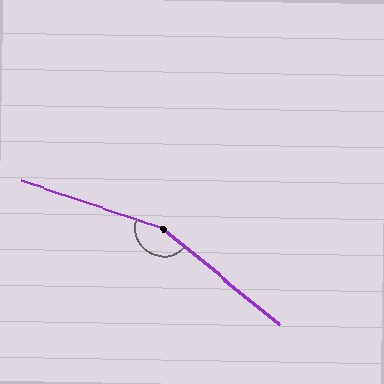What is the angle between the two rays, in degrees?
Approximately 159 degrees.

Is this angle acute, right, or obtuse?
It is obtuse.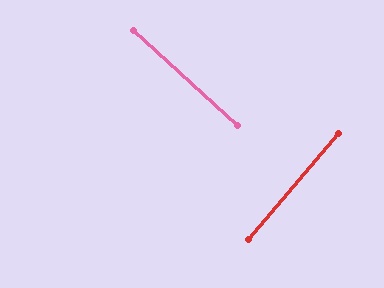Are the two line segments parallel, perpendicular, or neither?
Perpendicular — they meet at approximately 88°.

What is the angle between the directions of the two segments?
Approximately 88 degrees.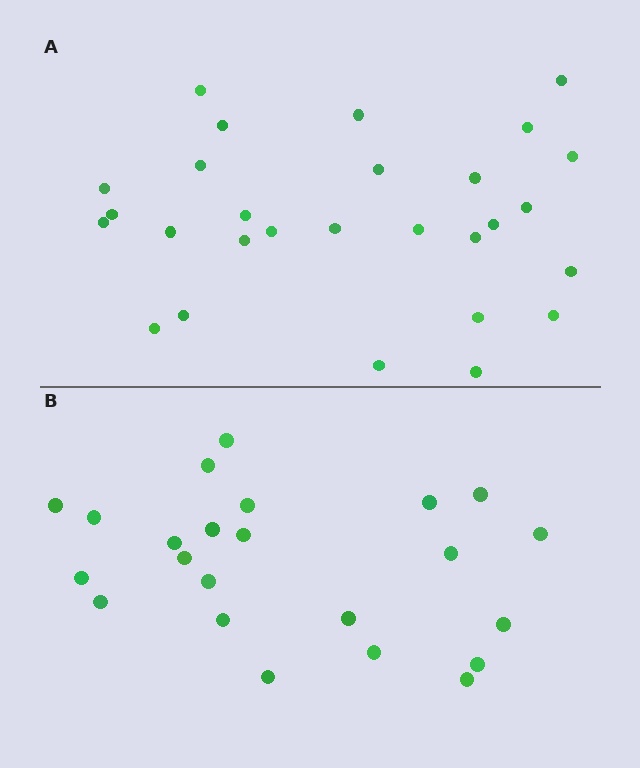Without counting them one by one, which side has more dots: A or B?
Region A (the top region) has more dots.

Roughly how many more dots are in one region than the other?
Region A has about 5 more dots than region B.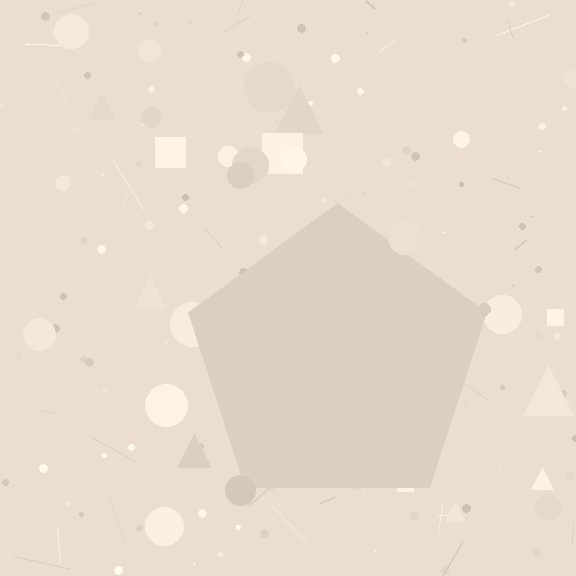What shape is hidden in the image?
A pentagon is hidden in the image.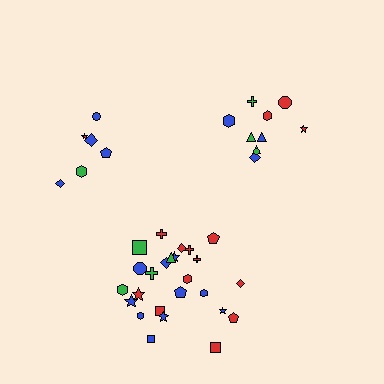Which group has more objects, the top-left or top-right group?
The top-right group.